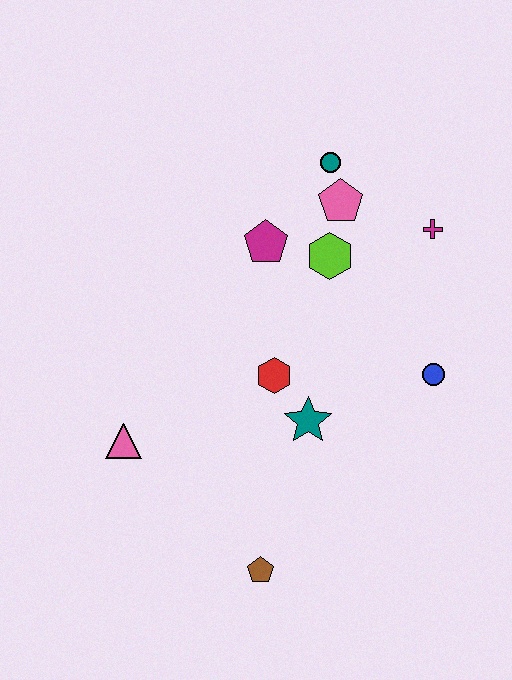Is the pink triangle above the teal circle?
No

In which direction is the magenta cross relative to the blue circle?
The magenta cross is above the blue circle.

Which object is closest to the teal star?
The red hexagon is closest to the teal star.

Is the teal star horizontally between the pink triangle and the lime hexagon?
Yes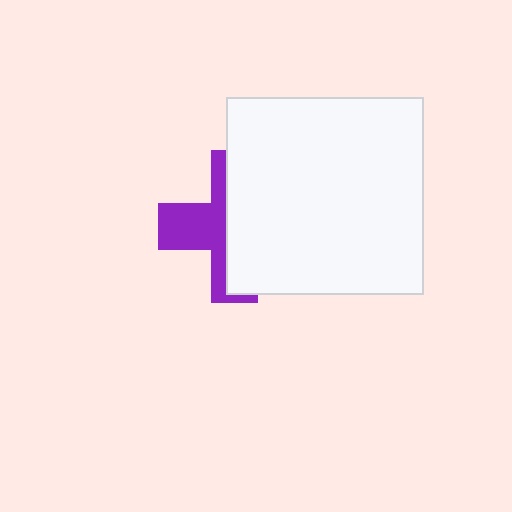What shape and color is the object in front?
The object in front is a white square.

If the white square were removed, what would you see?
You would see the complete purple cross.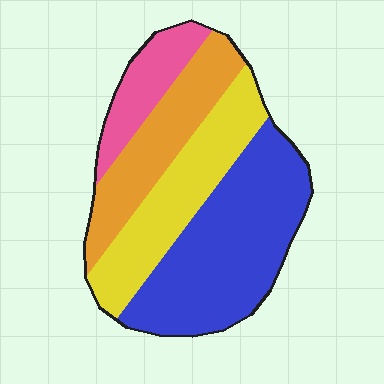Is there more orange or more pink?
Orange.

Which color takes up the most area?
Blue, at roughly 40%.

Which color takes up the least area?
Pink, at roughly 10%.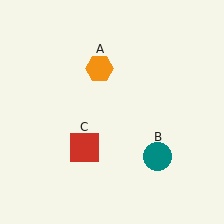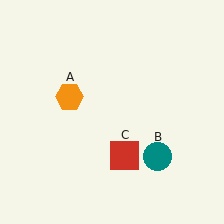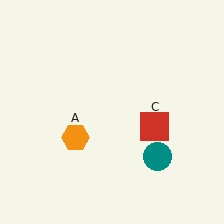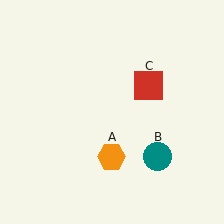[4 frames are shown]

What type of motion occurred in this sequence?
The orange hexagon (object A), red square (object C) rotated counterclockwise around the center of the scene.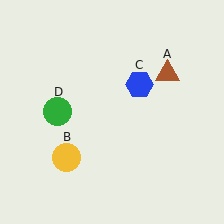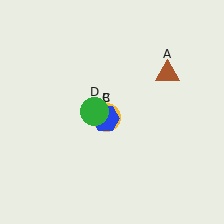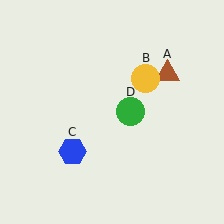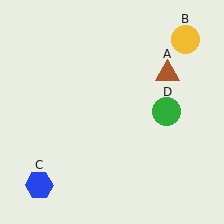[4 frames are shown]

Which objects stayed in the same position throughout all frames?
Brown triangle (object A) remained stationary.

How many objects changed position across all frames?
3 objects changed position: yellow circle (object B), blue hexagon (object C), green circle (object D).